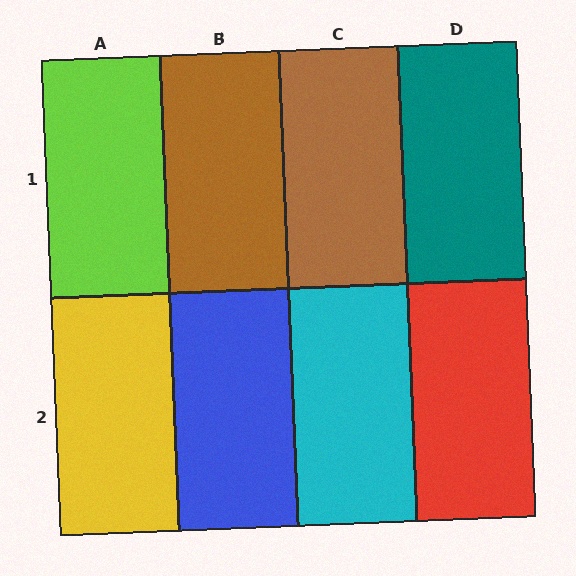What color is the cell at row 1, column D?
Teal.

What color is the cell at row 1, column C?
Brown.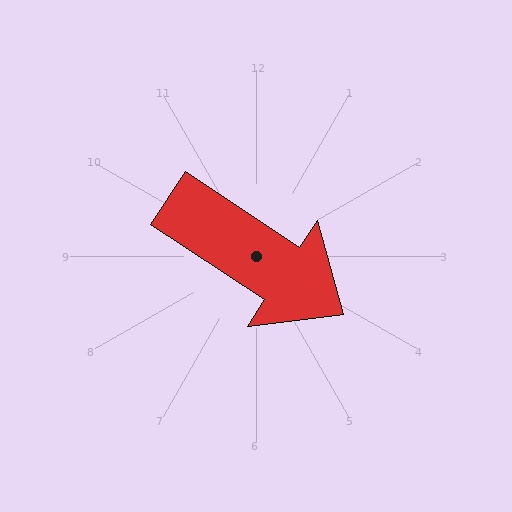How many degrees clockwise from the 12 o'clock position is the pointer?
Approximately 124 degrees.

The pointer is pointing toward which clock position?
Roughly 4 o'clock.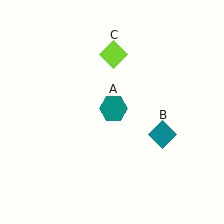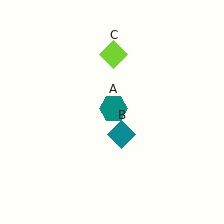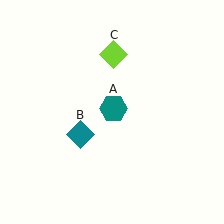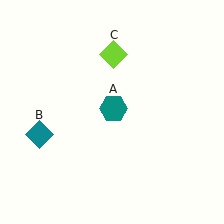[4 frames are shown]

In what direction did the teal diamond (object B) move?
The teal diamond (object B) moved left.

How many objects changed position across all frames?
1 object changed position: teal diamond (object B).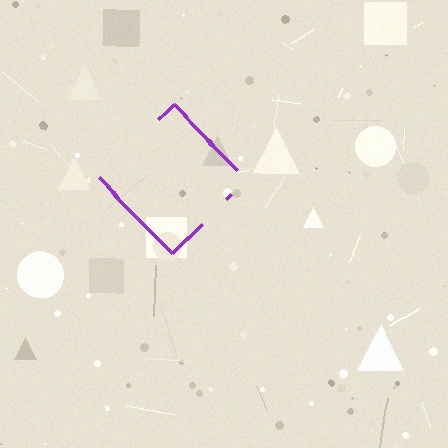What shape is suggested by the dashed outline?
The dashed outline suggests a diamond.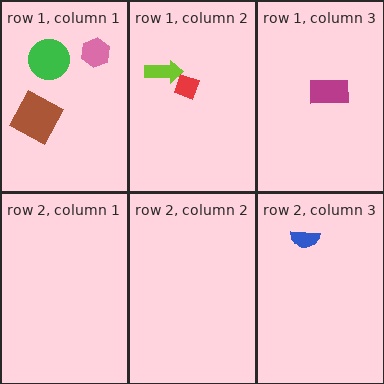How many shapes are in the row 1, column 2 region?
2.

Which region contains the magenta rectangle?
The row 1, column 3 region.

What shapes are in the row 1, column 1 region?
The pink hexagon, the green circle, the brown square.